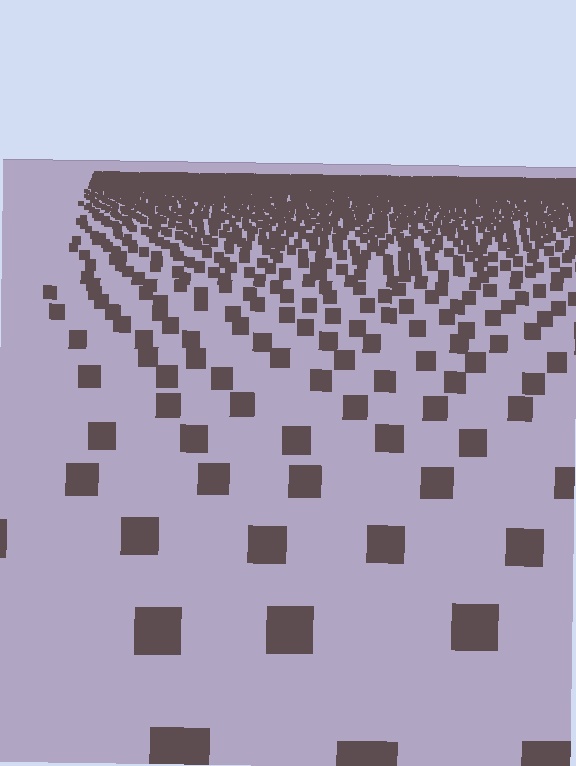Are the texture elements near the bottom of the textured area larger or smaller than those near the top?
Larger. Near the bottom, elements are closer to the viewer and appear at a bigger on-screen size.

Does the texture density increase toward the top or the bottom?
Density increases toward the top.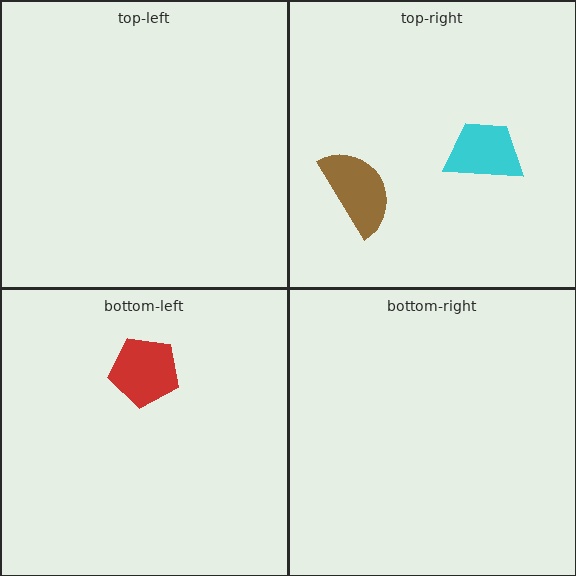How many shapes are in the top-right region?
2.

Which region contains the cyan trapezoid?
The top-right region.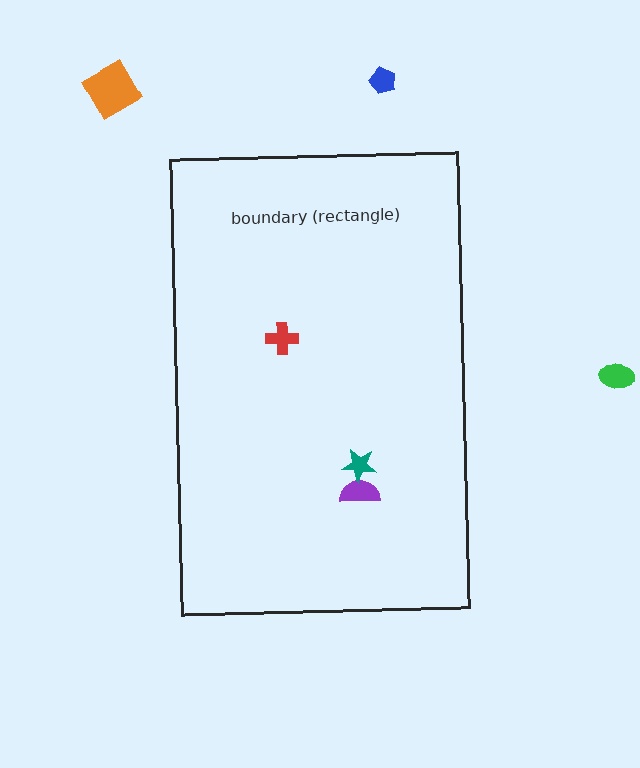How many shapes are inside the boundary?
3 inside, 3 outside.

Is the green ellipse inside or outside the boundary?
Outside.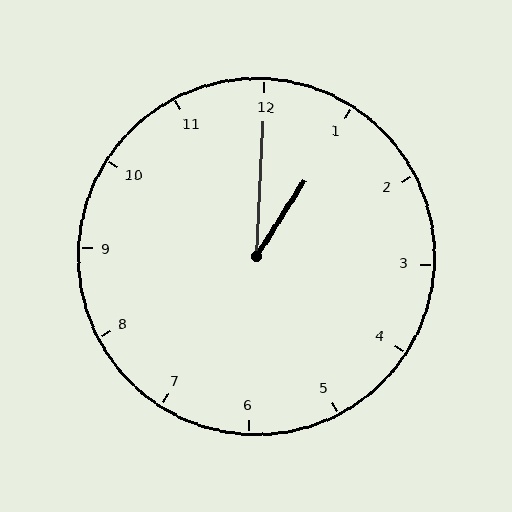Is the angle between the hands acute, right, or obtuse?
It is acute.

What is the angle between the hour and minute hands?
Approximately 30 degrees.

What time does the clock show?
1:00.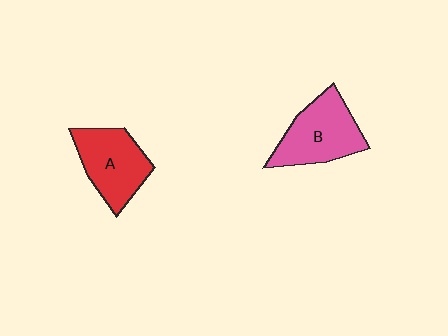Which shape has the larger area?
Shape B (pink).